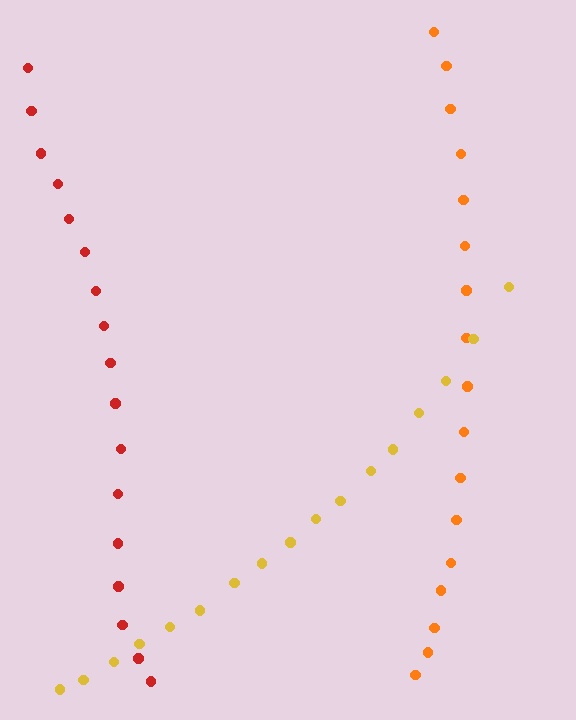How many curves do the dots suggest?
There are 3 distinct paths.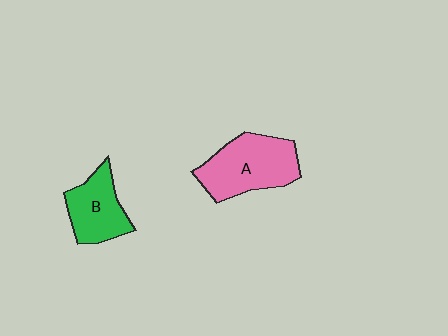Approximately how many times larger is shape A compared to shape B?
Approximately 1.4 times.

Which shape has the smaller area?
Shape B (green).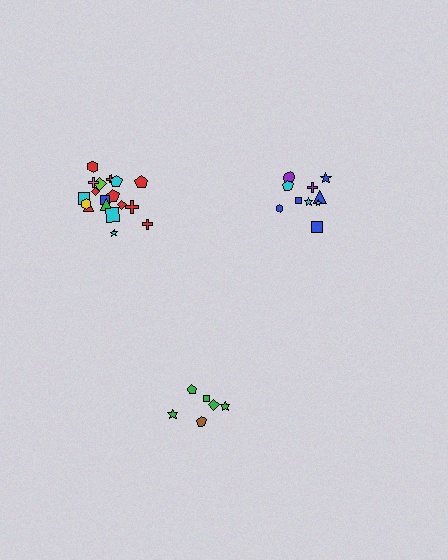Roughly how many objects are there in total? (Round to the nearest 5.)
Roughly 35 objects in total.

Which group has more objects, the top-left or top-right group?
The top-left group.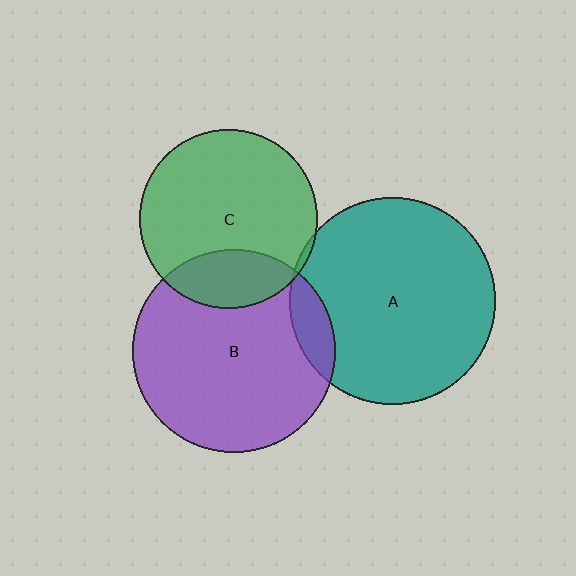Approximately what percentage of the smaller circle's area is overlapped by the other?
Approximately 10%.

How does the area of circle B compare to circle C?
Approximately 1.3 times.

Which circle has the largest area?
Circle A (teal).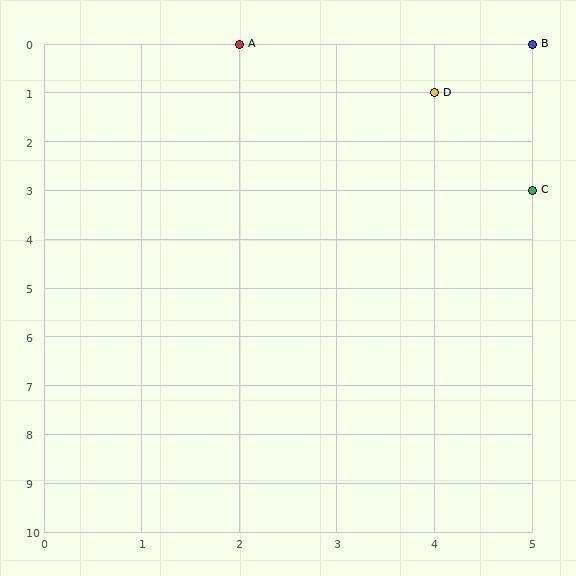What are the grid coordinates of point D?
Point D is at grid coordinates (4, 1).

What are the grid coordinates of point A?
Point A is at grid coordinates (2, 0).